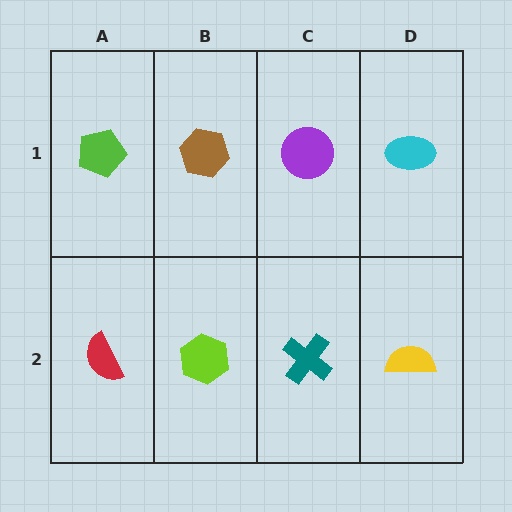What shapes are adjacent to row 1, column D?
A yellow semicircle (row 2, column D), a purple circle (row 1, column C).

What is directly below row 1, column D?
A yellow semicircle.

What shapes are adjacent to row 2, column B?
A brown hexagon (row 1, column B), a red semicircle (row 2, column A), a teal cross (row 2, column C).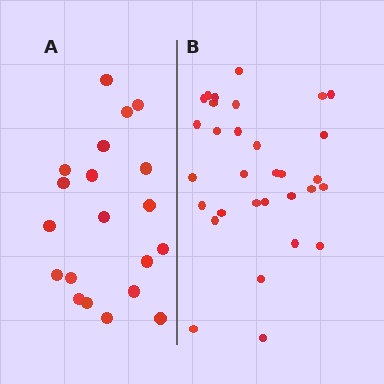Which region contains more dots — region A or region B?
Region B (the right region) has more dots.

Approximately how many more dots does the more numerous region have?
Region B has roughly 12 or so more dots than region A.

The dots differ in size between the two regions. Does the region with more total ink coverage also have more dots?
No. Region A has more total ink coverage because its dots are larger, but region B actually contains more individual dots. Total area can be misleading — the number of items is what matters here.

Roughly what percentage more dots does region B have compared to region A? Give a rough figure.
About 55% more.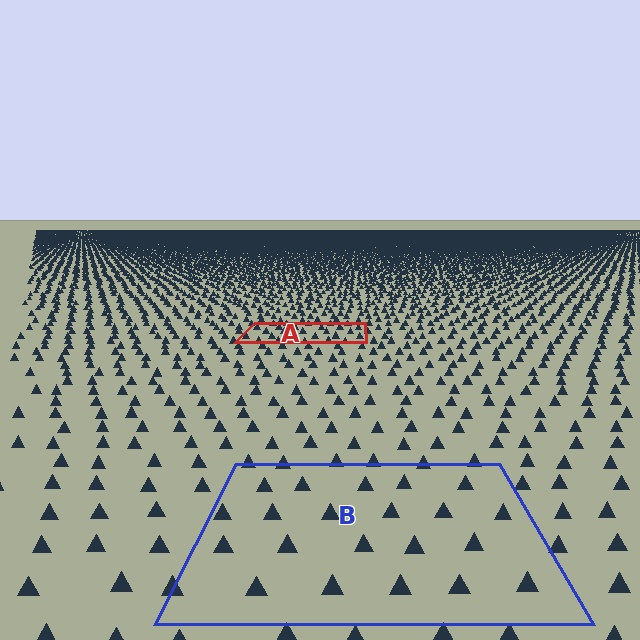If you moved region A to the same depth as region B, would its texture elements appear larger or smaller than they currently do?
They would appear larger. At a closer depth, the same texture elements are projected at a bigger on-screen size.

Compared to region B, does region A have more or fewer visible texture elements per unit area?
Region A has more texture elements per unit area — they are packed more densely because it is farther away.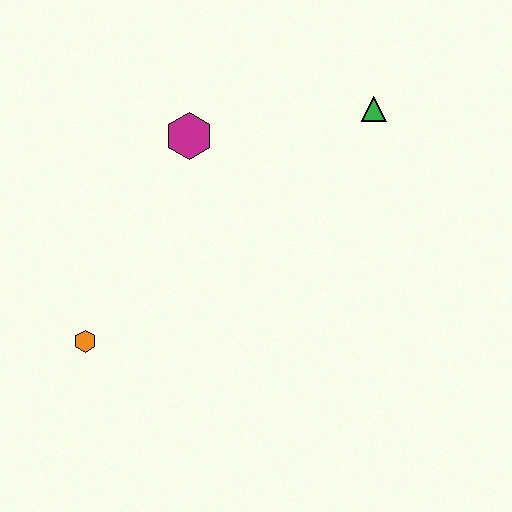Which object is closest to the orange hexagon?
The magenta hexagon is closest to the orange hexagon.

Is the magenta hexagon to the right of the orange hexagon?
Yes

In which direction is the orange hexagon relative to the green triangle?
The orange hexagon is to the left of the green triangle.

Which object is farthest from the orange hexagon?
The green triangle is farthest from the orange hexagon.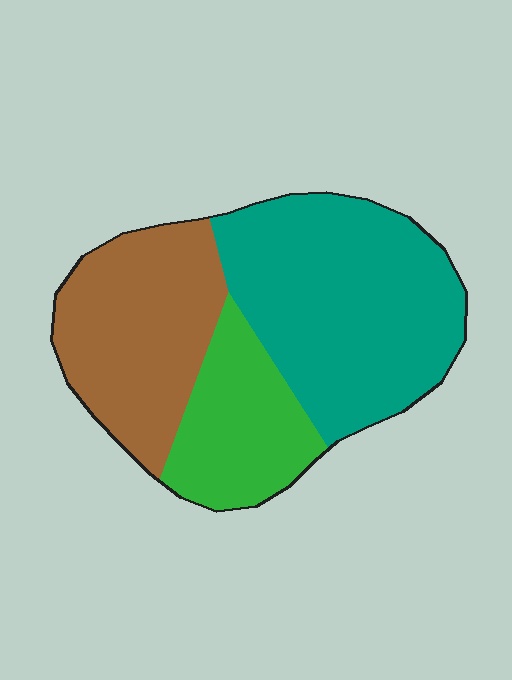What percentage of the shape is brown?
Brown takes up about one third (1/3) of the shape.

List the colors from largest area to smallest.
From largest to smallest: teal, brown, green.